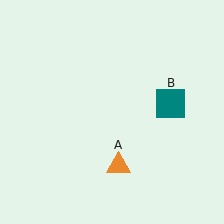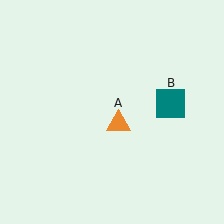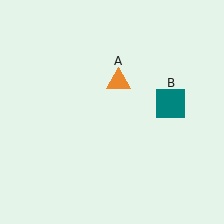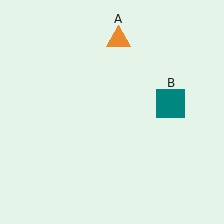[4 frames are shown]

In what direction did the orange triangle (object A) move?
The orange triangle (object A) moved up.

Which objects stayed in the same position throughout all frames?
Teal square (object B) remained stationary.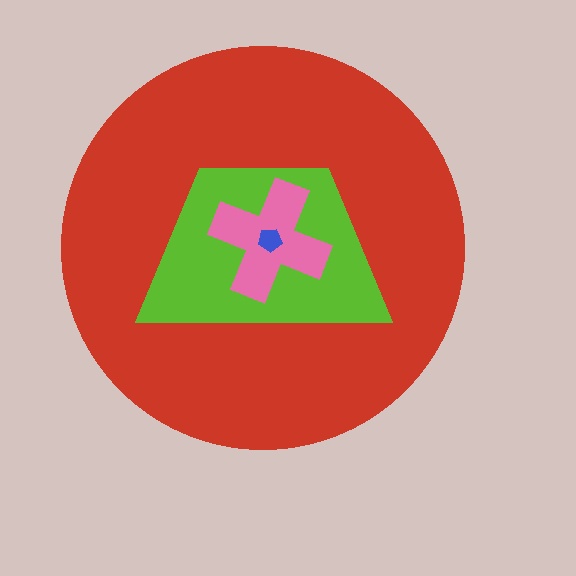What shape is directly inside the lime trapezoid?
The pink cross.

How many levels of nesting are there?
4.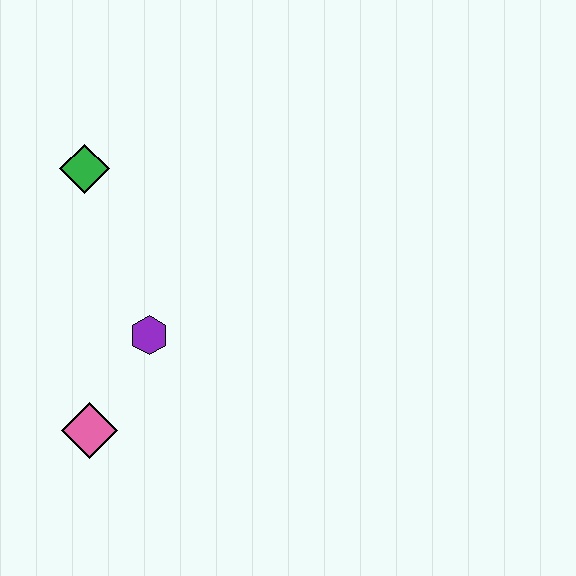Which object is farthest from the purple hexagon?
The green diamond is farthest from the purple hexagon.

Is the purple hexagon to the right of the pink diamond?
Yes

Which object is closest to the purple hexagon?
The pink diamond is closest to the purple hexagon.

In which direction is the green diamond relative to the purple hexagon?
The green diamond is above the purple hexagon.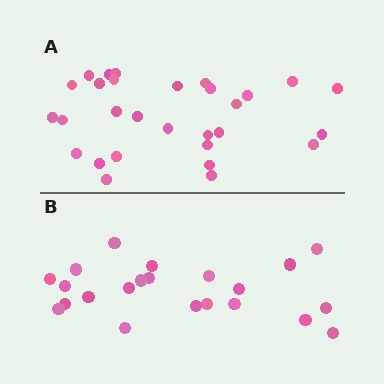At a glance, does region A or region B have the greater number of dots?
Region A (the top region) has more dots.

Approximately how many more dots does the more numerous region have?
Region A has roughly 8 or so more dots than region B.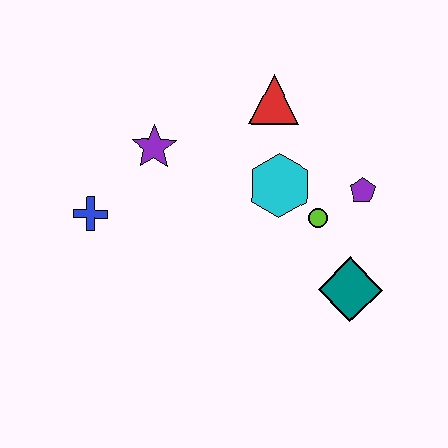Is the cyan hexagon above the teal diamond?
Yes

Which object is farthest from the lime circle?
The blue cross is farthest from the lime circle.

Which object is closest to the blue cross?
The purple star is closest to the blue cross.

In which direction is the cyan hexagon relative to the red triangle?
The cyan hexagon is below the red triangle.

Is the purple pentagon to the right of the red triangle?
Yes